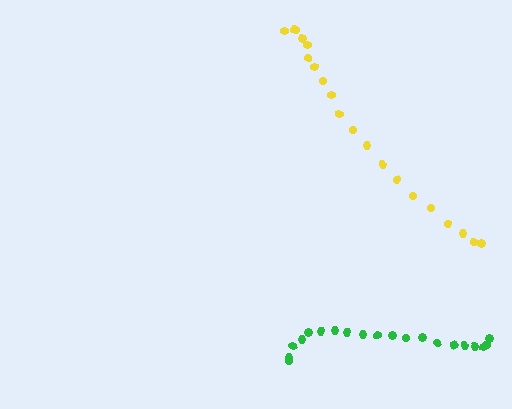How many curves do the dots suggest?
There are 2 distinct paths.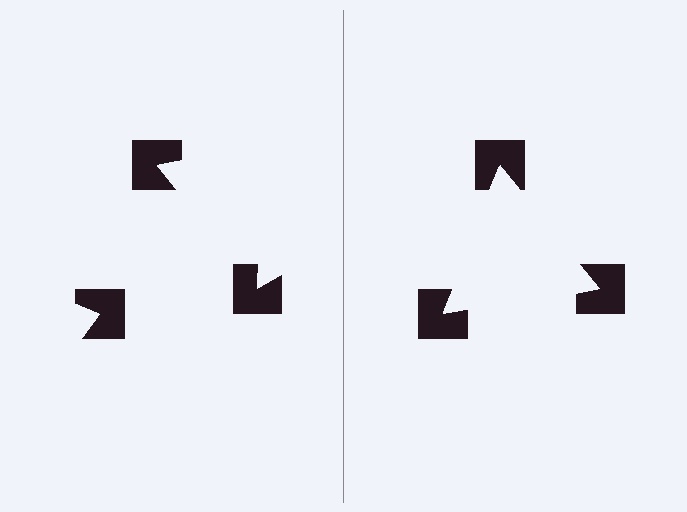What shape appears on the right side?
An illusory triangle.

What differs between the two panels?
The notched squares are positioned identically on both sides; only the wedge orientations differ. On the right they align to a triangle; on the left they are misaligned.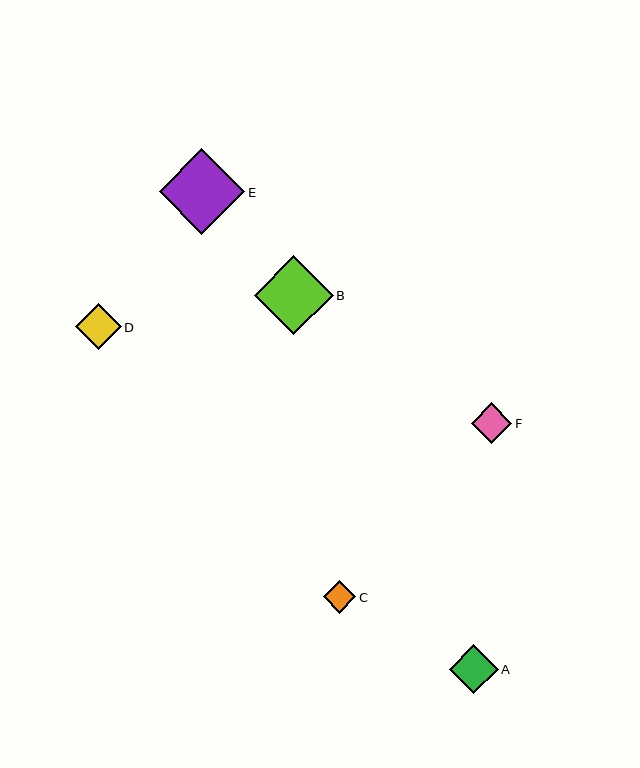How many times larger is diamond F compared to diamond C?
Diamond F is approximately 1.3 times the size of diamond C.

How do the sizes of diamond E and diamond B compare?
Diamond E and diamond B are approximately the same size.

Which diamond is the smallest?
Diamond C is the smallest with a size of approximately 32 pixels.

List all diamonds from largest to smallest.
From largest to smallest: E, B, A, D, F, C.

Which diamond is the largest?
Diamond E is the largest with a size of approximately 86 pixels.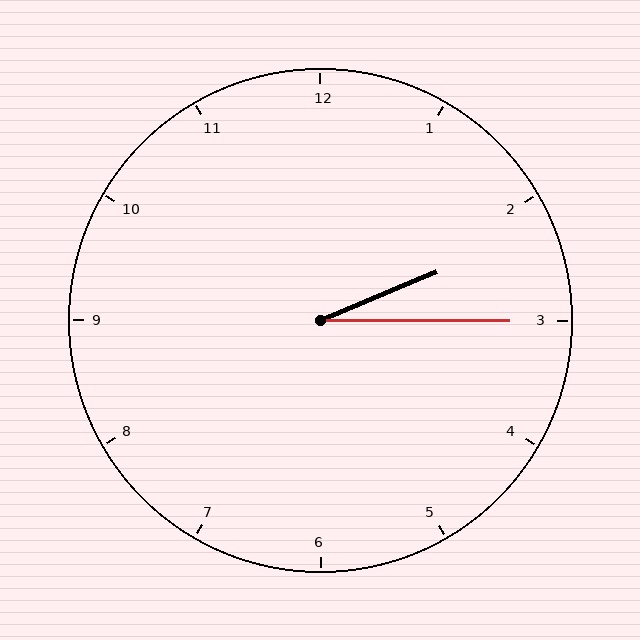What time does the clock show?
2:15.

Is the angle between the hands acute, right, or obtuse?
It is acute.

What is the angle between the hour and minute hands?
Approximately 22 degrees.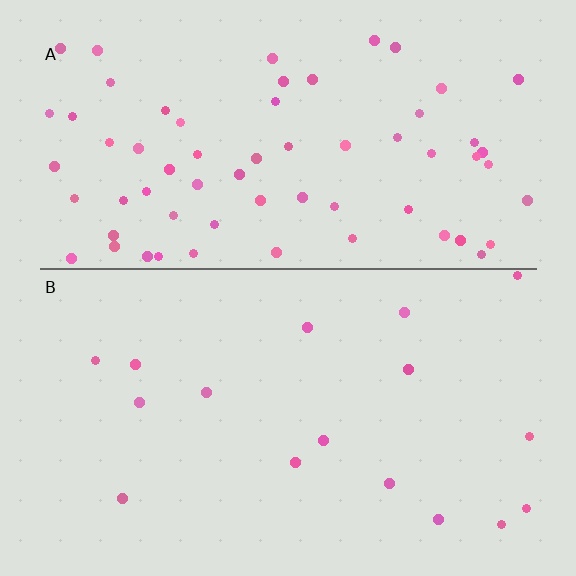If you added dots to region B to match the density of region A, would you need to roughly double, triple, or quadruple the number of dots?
Approximately quadruple.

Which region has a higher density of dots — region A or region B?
A (the top).